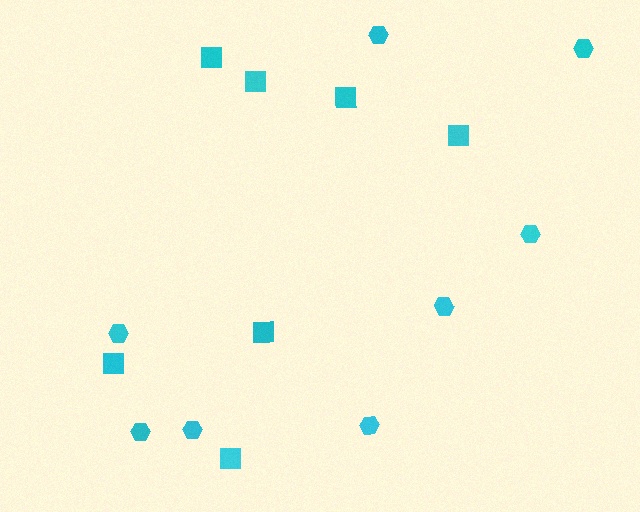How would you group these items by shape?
There are 2 groups: one group of squares (7) and one group of hexagons (8).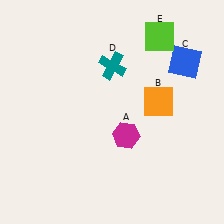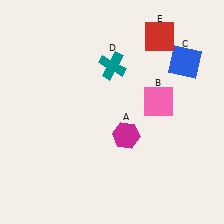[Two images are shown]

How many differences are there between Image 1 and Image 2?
There are 2 differences between the two images.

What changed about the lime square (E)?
In Image 1, E is lime. In Image 2, it changed to red.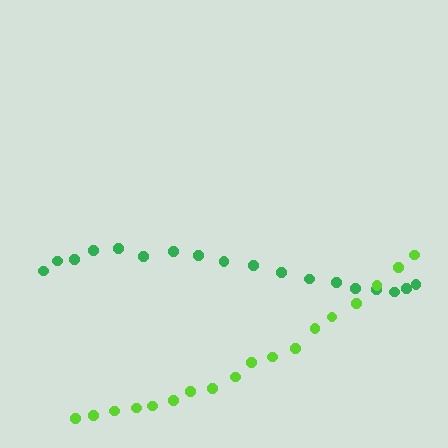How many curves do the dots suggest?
There are 2 distinct paths.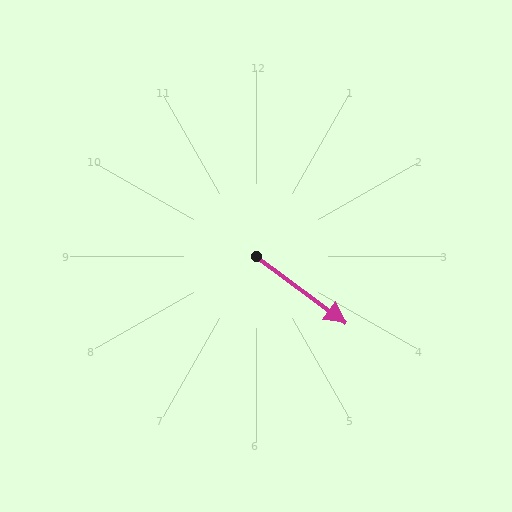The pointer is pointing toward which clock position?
Roughly 4 o'clock.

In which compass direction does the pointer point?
Southeast.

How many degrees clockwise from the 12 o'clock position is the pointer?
Approximately 127 degrees.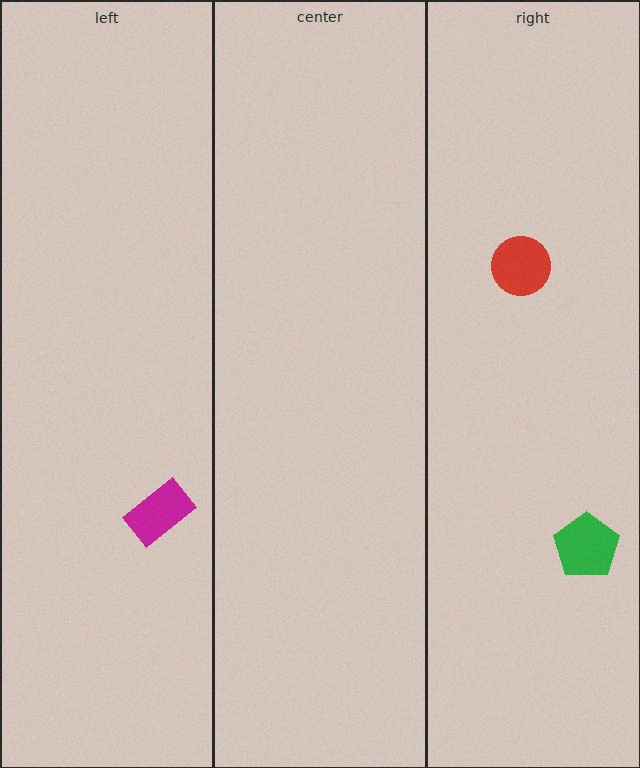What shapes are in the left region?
The magenta rectangle.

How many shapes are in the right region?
2.